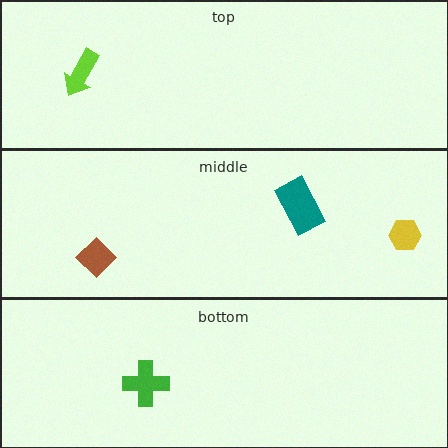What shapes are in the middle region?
The brown diamond, the yellow hexagon, the teal rectangle.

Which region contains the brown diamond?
The middle region.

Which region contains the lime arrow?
The top region.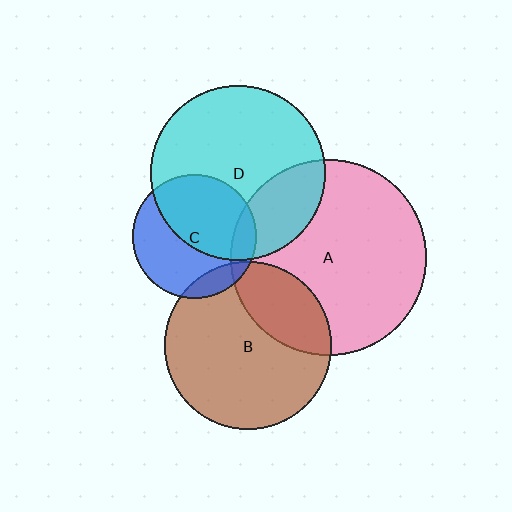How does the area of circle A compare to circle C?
Approximately 2.5 times.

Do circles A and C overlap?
Yes.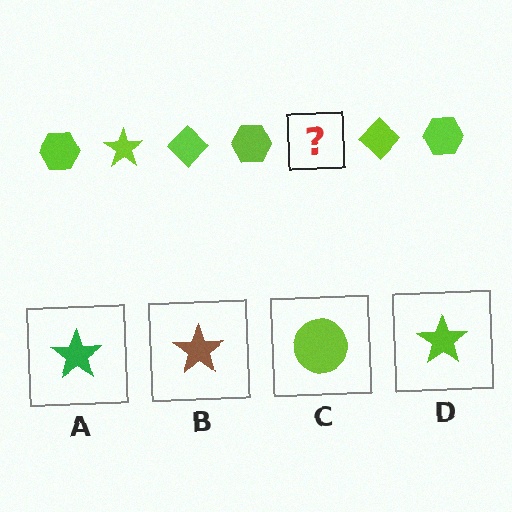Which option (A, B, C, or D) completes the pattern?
D.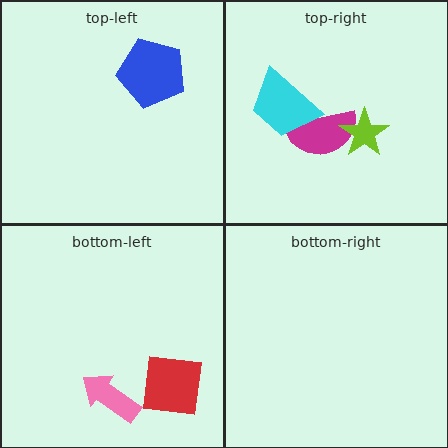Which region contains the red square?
The bottom-left region.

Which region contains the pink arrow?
The bottom-left region.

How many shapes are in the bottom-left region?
2.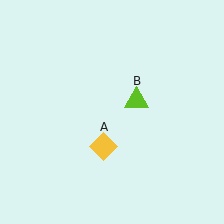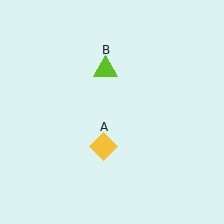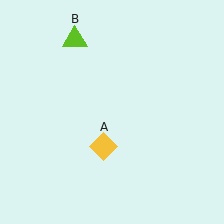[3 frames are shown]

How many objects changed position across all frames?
1 object changed position: lime triangle (object B).